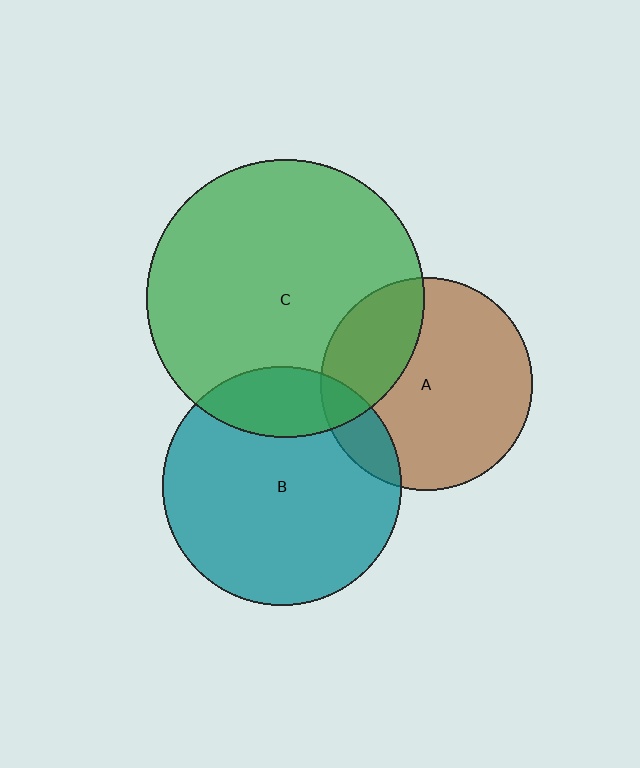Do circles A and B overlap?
Yes.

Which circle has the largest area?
Circle C (green).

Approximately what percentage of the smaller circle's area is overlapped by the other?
Approximately 15%.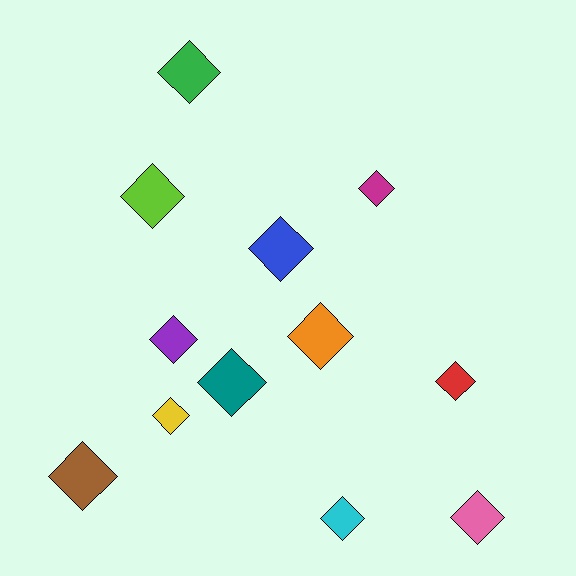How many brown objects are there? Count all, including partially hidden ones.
There is 1 brown object.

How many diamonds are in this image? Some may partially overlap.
There are 12 diamonds.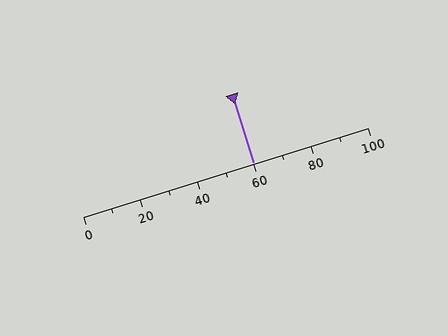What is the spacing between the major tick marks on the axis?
The major ticks are spaced 20 apart.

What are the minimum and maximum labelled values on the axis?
The axis runs from 0 to 100.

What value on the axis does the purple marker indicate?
The marker indicates approximately 60.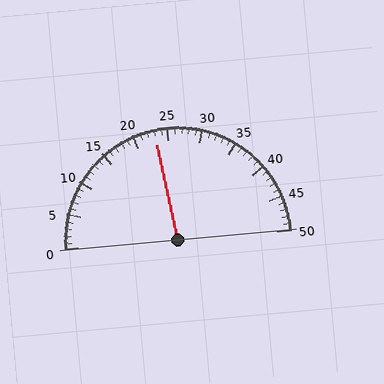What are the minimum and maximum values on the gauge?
The gauge ranges from 0 to 50.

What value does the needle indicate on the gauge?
The needle indicates approximately 23.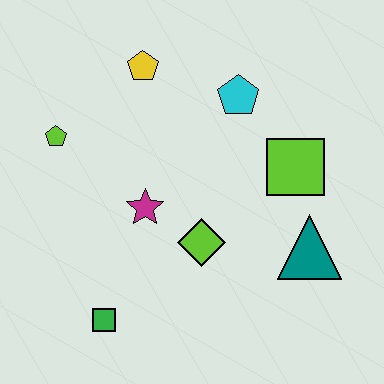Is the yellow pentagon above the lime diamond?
Yes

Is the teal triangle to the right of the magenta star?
Yes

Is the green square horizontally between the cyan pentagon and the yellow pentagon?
No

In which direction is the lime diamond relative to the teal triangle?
The lime diamond is to the left of the teal triangle.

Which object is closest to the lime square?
The teal triangle is closest to the lime square.